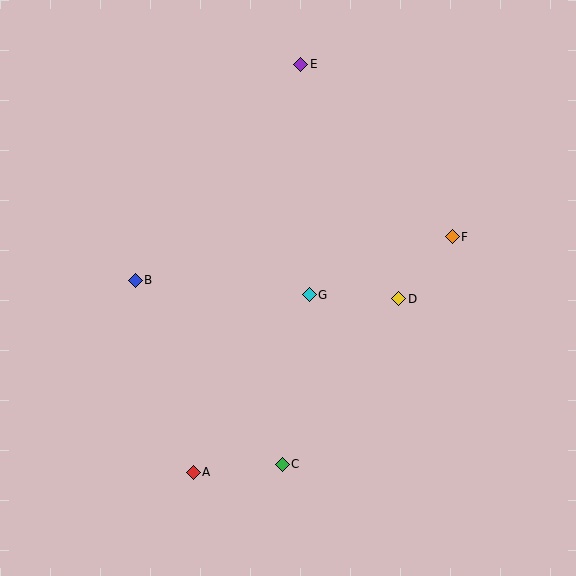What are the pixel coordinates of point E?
Point E is at (301, 64).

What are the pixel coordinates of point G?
Point G is at (309, 295).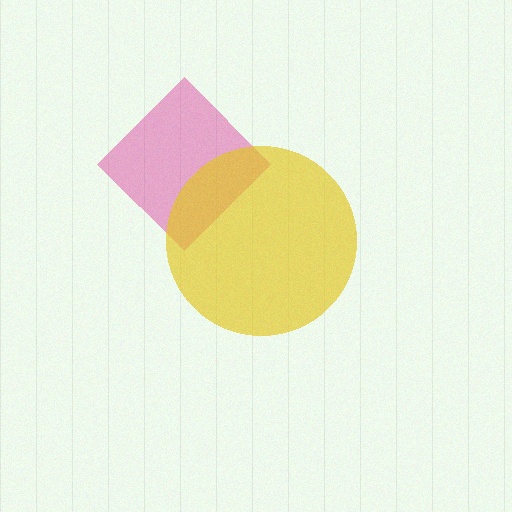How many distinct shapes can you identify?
There are 2 distinct shapes: a magenta diamond, a yellow circle.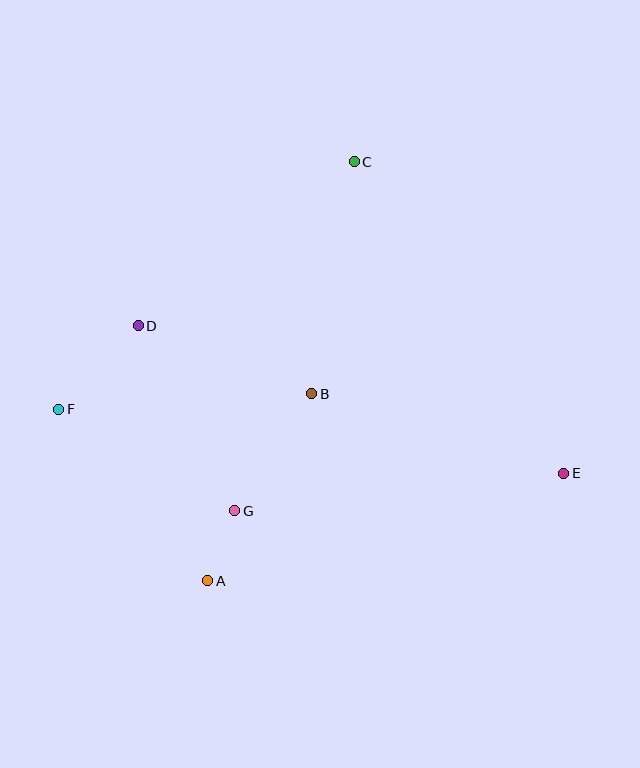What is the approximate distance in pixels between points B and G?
The distance between B and G is approximately 140 pixels.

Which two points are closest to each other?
Points A and G are closest to each other.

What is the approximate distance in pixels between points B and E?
The distance between B and E is approximately 265 pixels.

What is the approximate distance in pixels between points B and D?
The distance between B and D is approximately 186 pixels.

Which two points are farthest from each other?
Points E and F are farthest from each other.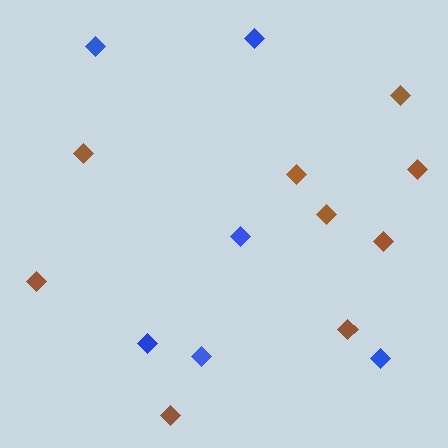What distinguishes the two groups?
There are 2 groups: one group of blue diamonds (6) and one group of brown diamonds (9).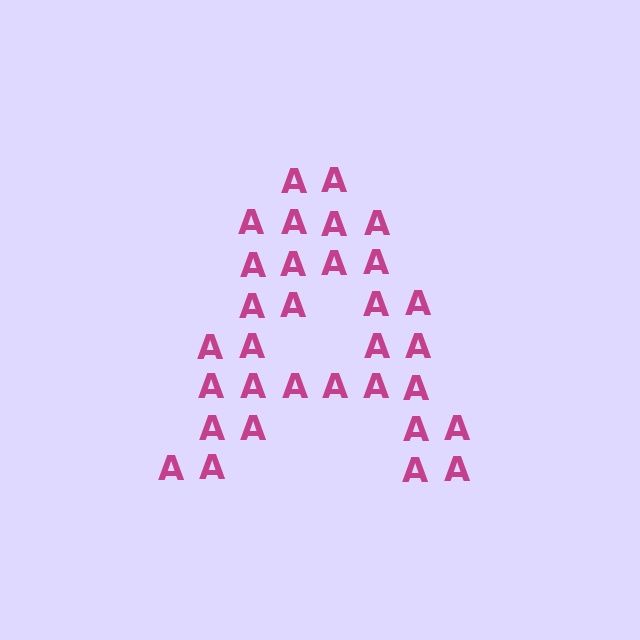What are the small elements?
The small elements are letter A's.